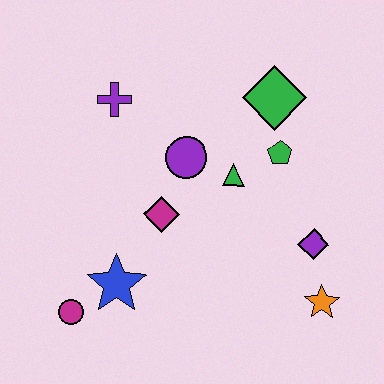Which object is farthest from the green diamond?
The magenta circle is farthest from the green diamond.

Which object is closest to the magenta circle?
The blue star is closest to the magenta circle.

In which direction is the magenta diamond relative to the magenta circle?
The magenta diamond is above the magenta circle.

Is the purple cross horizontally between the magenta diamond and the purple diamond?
No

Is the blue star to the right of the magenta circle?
Yes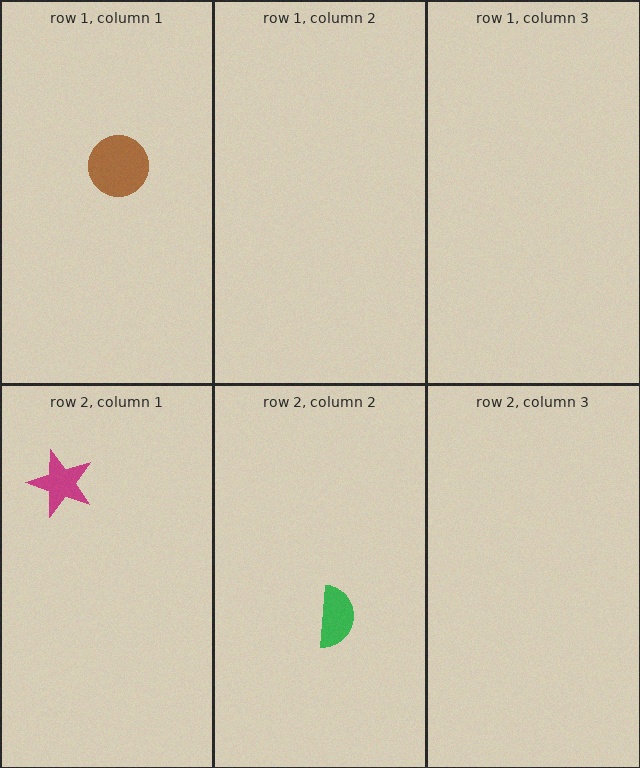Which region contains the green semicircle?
The row 2, column 2 region.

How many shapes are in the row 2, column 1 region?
1.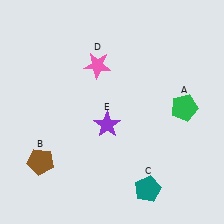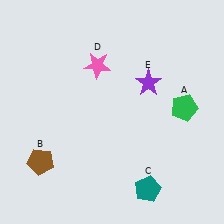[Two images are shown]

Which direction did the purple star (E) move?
The purple star (E) moved up.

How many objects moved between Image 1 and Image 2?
1 object moved between the two images.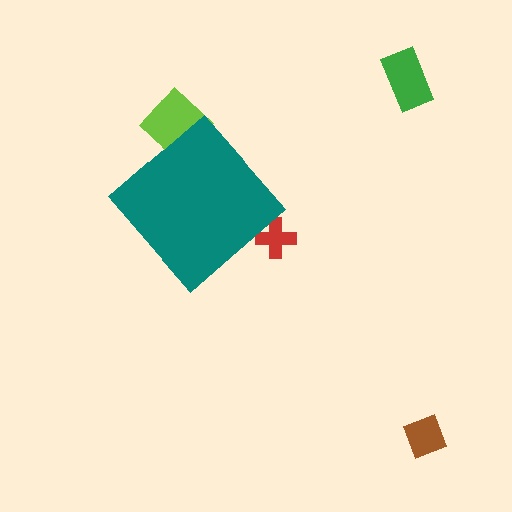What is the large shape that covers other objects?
A teal diamond.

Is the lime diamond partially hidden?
Yes, the lime diamond is partially hidden behind the teal diamond.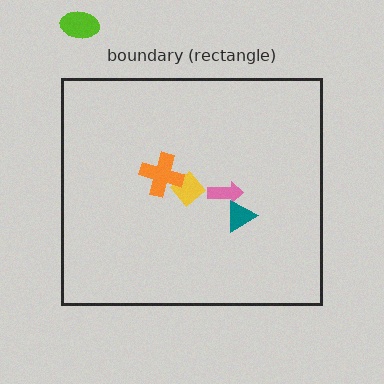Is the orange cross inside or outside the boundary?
Inside.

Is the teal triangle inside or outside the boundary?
Inside.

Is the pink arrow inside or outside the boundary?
Inside.